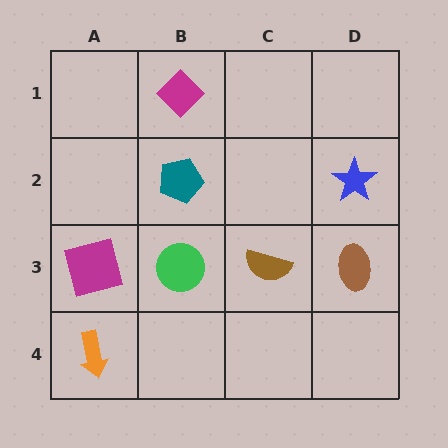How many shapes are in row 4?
1 shape.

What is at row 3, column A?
A magenta square.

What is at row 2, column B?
A teal pentagon.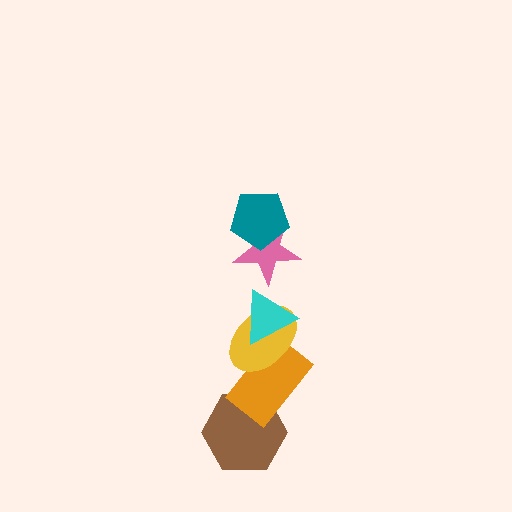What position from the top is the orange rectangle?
The orange rectangle is 5th from the top.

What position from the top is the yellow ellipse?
The yellow ellipse is 4th from the top.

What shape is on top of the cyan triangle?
The pink star is on top of the cyan triangle.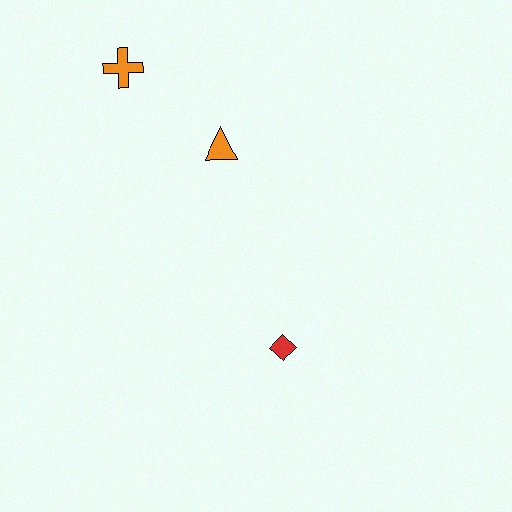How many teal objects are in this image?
There are no teal objects.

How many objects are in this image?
There are 3 objects.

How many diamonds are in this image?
There is 1 diamond.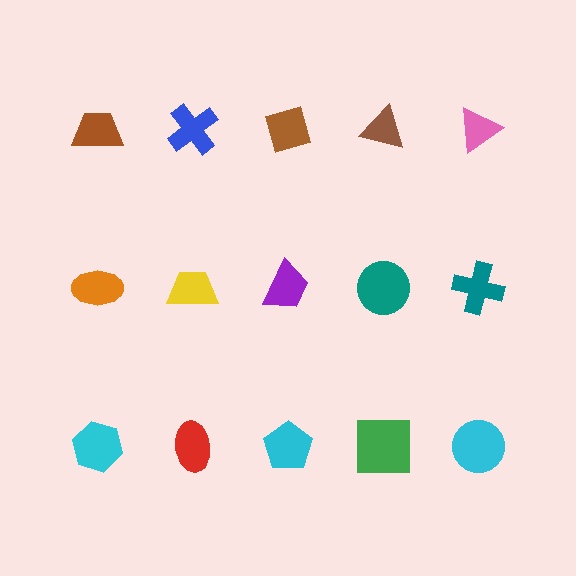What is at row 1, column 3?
A brown diamond.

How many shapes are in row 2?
5 shapes.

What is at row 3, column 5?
A cyan circle.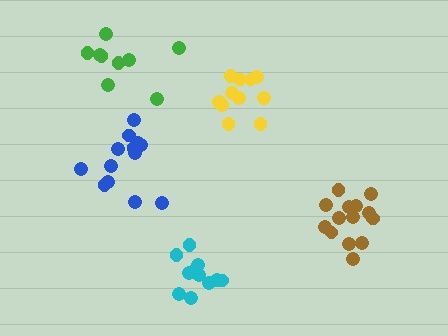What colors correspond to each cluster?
The clusters are colored: yellow, brown, blue, green, cyan.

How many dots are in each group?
Group 1: 11 dots, Group 2: 14 dots, Group 3: 13 dots, Group 4: 9 dots, Group 5: 11 dots (58 total).